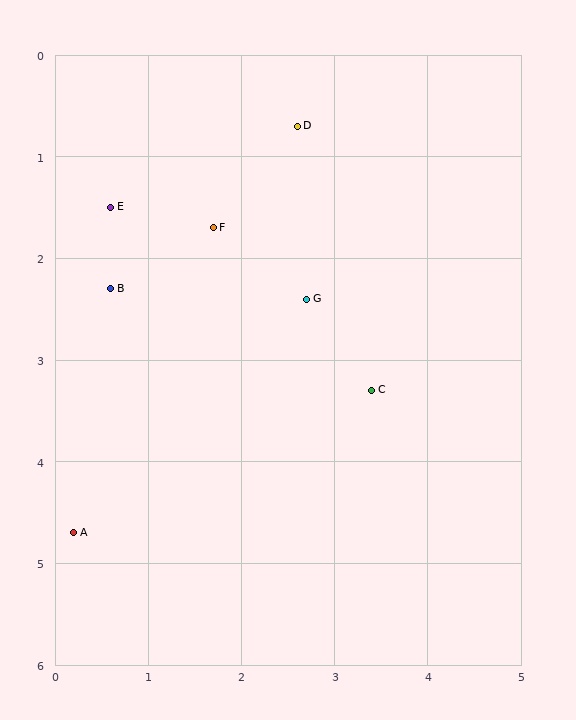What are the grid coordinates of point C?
Point C is at approximately (3.4, 3.3).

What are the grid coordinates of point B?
Point B is at approximately (0.6, 2.3).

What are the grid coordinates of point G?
Point G is at approximately (2.7, 2.4).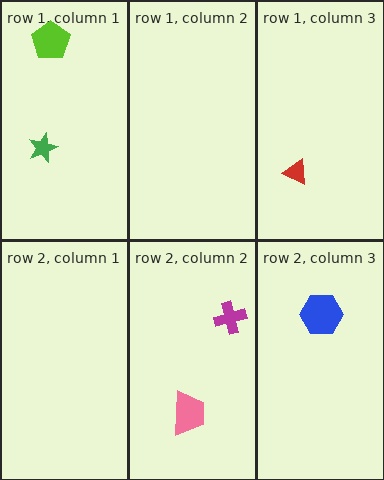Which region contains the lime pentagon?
The row 1, column 1 region.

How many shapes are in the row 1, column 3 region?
1.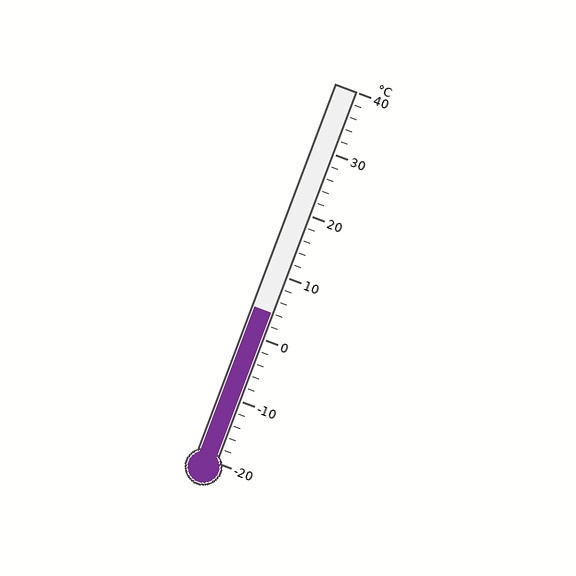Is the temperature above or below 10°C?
The temperature is below 10°C.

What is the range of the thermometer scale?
The thermometer scale ranges from -20°C to 40°C.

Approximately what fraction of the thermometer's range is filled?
The thermometer is filled to approximately 40% of its range.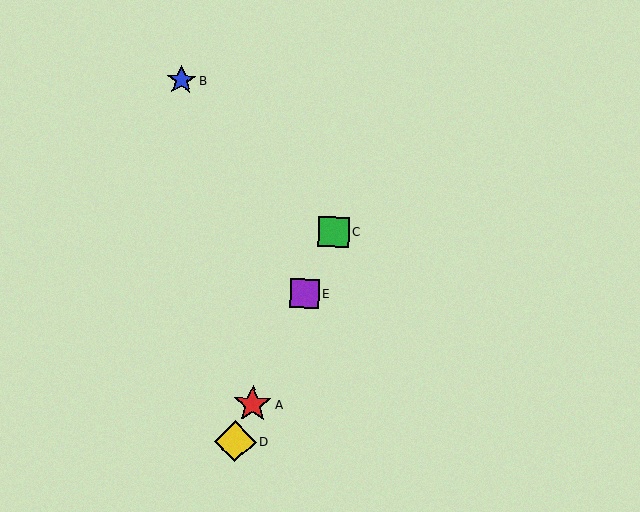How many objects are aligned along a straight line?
4 objects (A, C, D, E) are aligned along a straight line.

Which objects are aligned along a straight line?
Objects A, C, D, E are aligned along a straight line.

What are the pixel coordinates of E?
Object E is at (305, 293).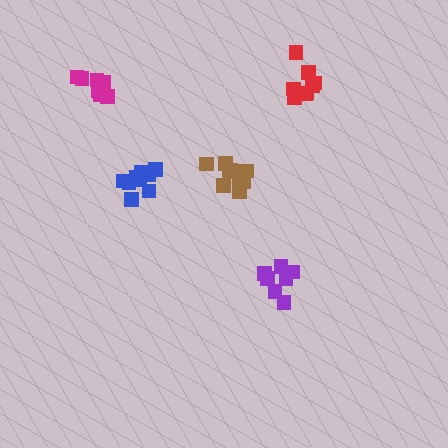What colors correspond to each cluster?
The clusters are colored: purple, brown, magenta, blue, red.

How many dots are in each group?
Group 1: 7 dots, Group 2: 11 dots, Group 3: 8 dots, Group 4: 10 dots, Group 5: 8 dots (44 total).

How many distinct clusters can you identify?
There are 5 distinct clusters.